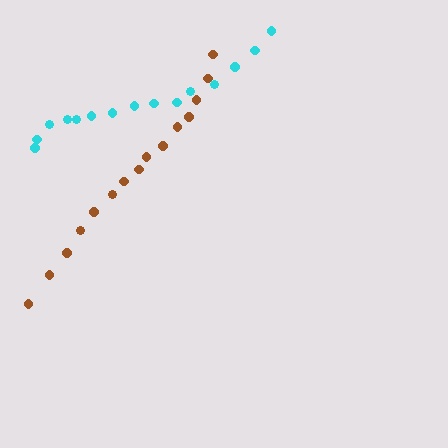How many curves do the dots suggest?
There are 2 distinct paths.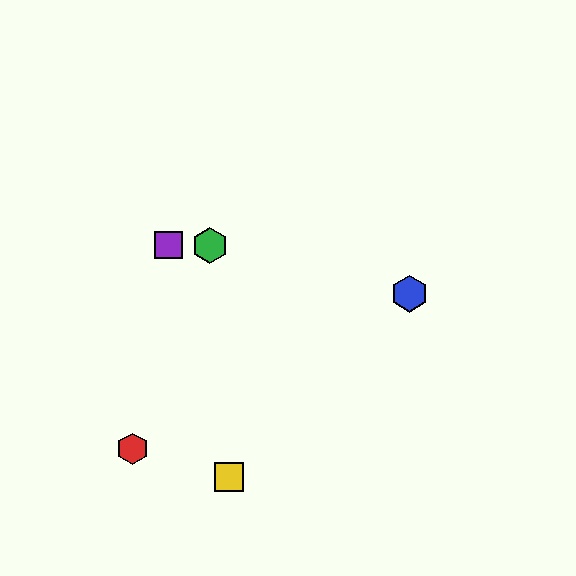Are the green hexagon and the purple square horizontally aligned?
Yes, both are at y≈245.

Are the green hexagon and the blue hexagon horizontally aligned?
No, the green hexagon is at y≈245 and the blue hexagon is at y≈294.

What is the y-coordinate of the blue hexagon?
The blue hexagon is at y≈294.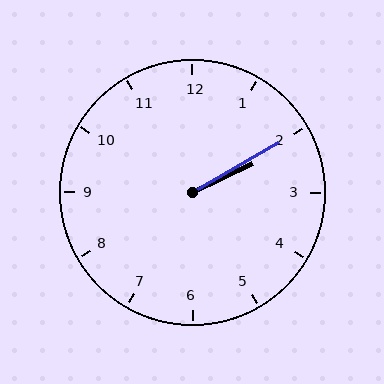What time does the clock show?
2:10.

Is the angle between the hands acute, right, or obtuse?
It is acute.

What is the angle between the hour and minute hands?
Approximately 5 degrees.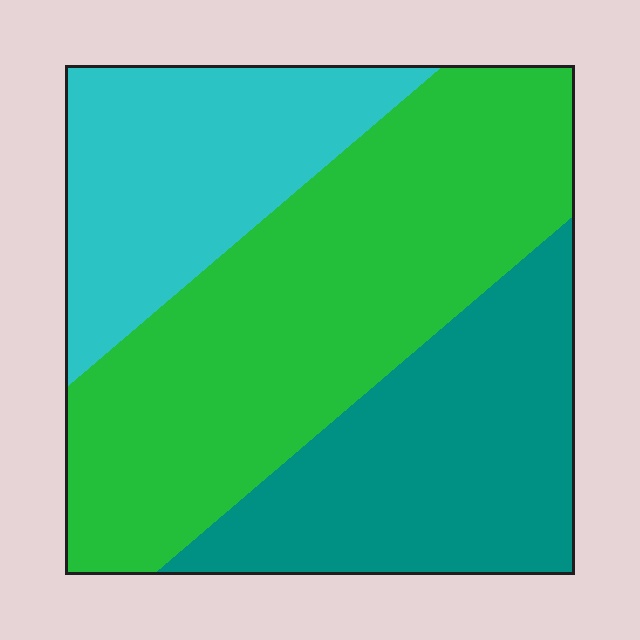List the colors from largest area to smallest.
From largest to smallest: green, teal, cyan.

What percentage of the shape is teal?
Teal covers about 30% of the shape.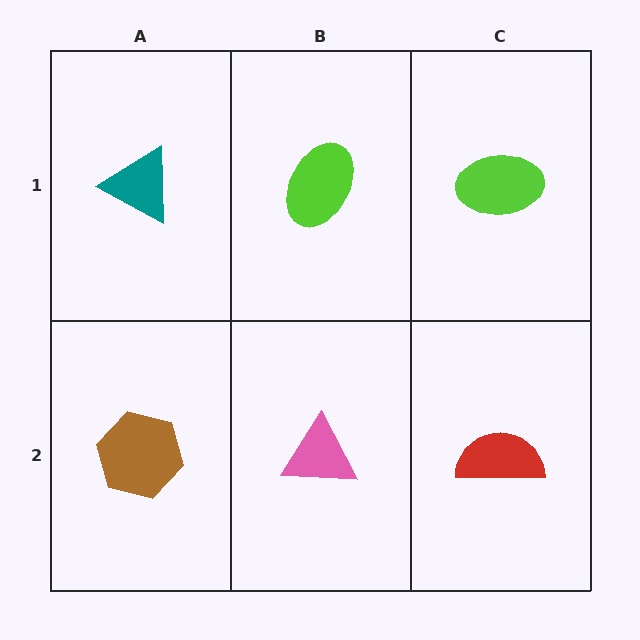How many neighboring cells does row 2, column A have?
2.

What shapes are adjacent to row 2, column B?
A lime ellipse (row 1, column B), a brown hexagon (row 2, column A), a red semicircle (row 2, column C).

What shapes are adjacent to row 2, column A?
A teal triangle (row 1, column A), a pink triangle (row 2, column B).